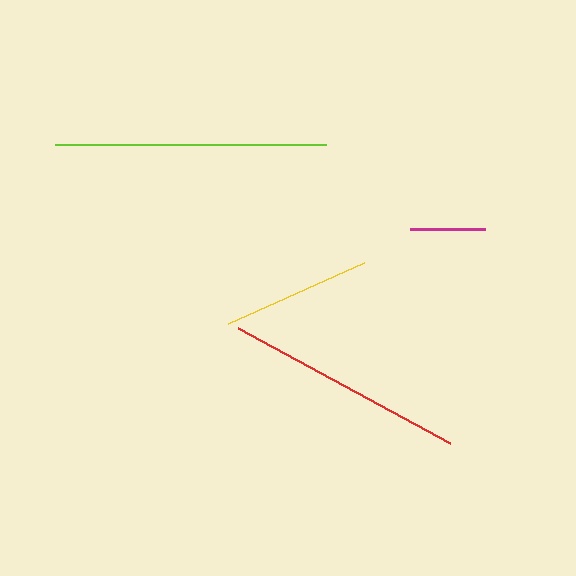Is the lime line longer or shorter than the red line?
The lime line is longer than the red line.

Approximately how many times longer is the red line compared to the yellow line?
The red line is approximately 1.6 times the length of the yellow line.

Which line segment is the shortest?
The magenta line is the shortest at approximately 75 pixels.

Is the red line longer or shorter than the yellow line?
The red line is longer than the yellow line.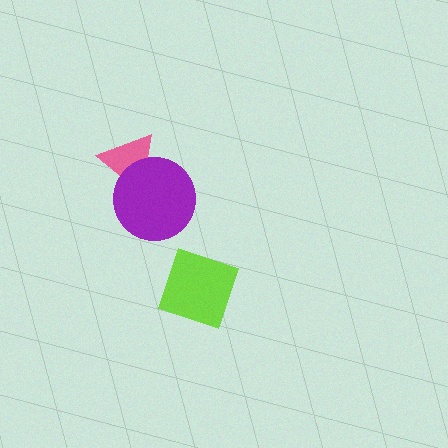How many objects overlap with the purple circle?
1 object overlaps with the purple circle.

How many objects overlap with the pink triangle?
1 object overlaps with the pink triangle.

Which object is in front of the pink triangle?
The purple circle is in front of the pink triangle.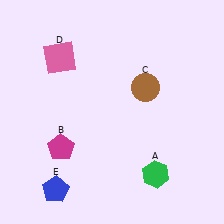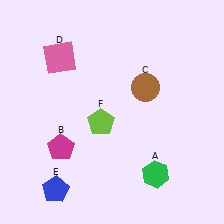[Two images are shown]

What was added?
A lime pentagon (F) was added in Image 2.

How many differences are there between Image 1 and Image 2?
There is 1 difference between the two images.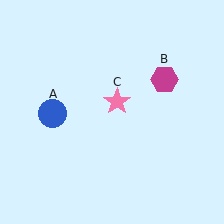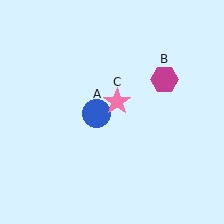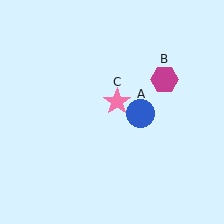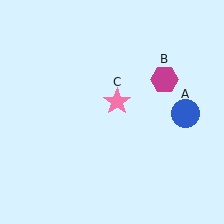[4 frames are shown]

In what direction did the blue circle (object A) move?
The blue circle (object A) moved right.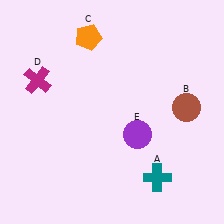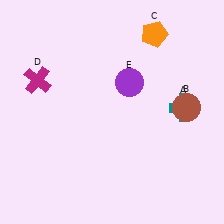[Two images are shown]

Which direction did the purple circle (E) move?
The purple circle (E) moved up.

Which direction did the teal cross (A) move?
The teal cross (A) moved up.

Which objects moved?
The objects that moved are: the teal cross (A), the orange pentagon (C), the purple circle (E).